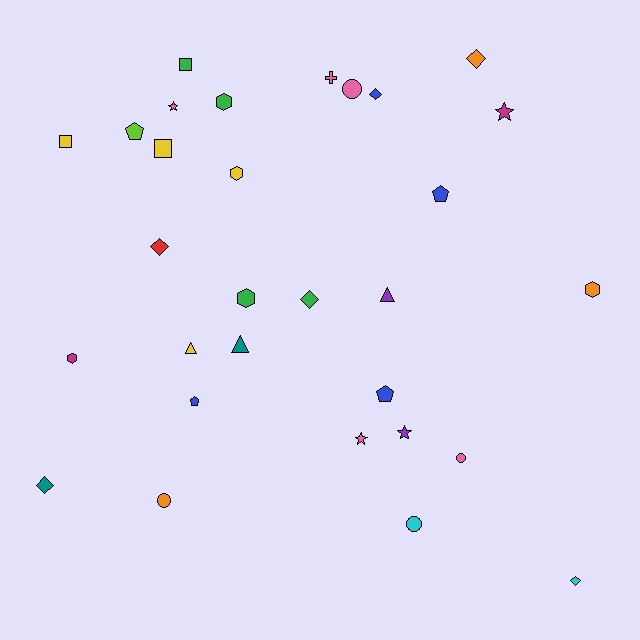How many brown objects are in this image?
There are no brown objects.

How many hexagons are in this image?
There are 5 hexagons.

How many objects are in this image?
There are 30 objects.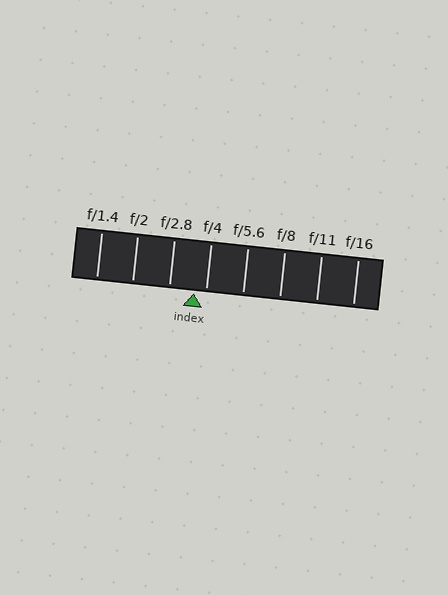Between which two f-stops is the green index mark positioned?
The index mark is between f/2.8 and f/4.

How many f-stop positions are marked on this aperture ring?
There are 8 f-stop positions marked.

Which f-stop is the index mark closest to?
The index mark is closest to f/4.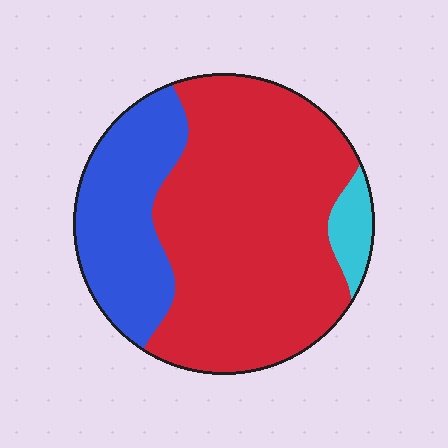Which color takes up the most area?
Red, at roughly 65%.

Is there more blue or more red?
Red.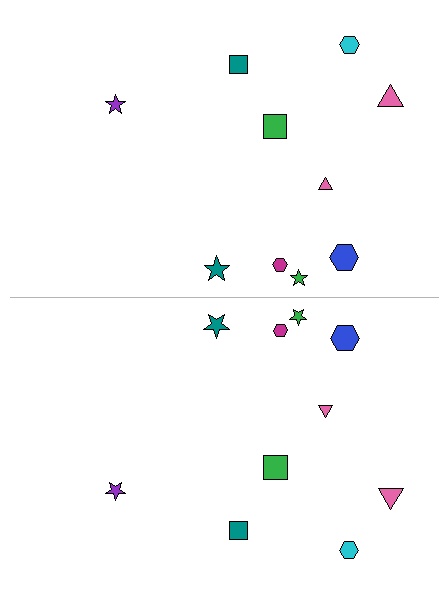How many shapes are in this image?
There are 20 shapes in this image.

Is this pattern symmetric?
Yes, this pattern has bilateral (reflection) symmetry.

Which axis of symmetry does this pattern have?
The pattern has a horizontal axis of symmetry running through the center of the image.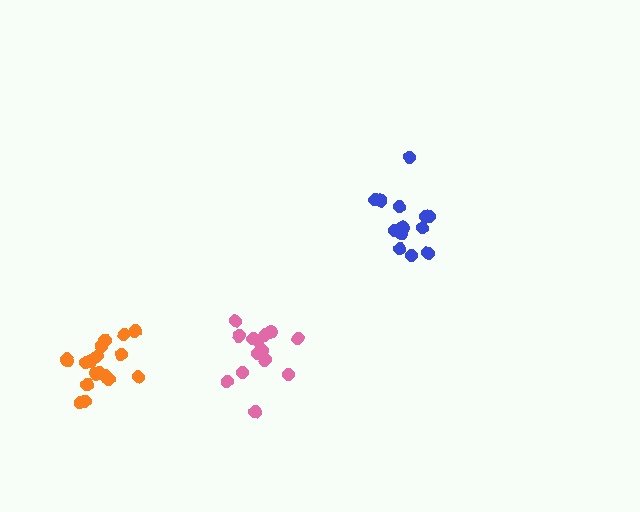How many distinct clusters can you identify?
There are 3 distinct clusters.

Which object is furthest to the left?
The orange cluster is leftmost.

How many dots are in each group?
Group 1: 18 dots, Group 2: 13 dots, Group 3: 14 dots (45 total).